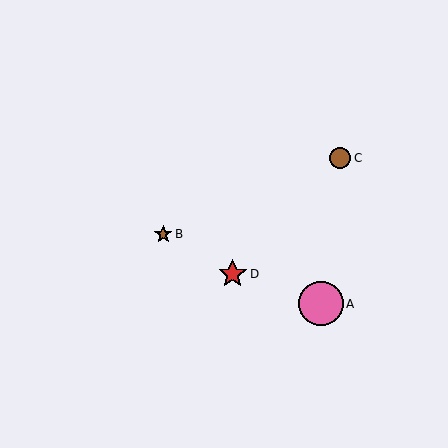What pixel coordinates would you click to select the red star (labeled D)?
Click at (233, 274) to select the red star D.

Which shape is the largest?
The pink circle (labeled A) is the largest.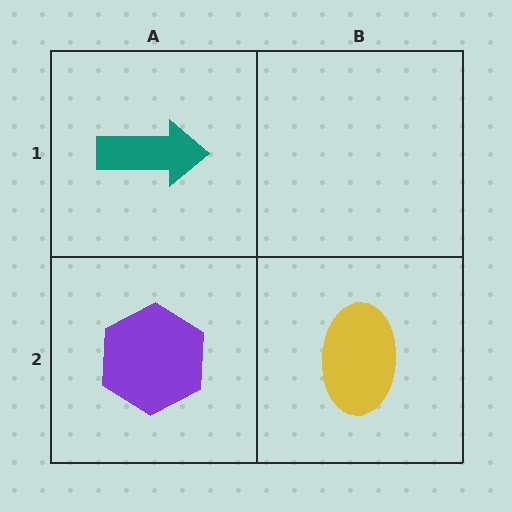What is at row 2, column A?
A purple hexagon.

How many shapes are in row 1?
1 shape.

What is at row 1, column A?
A teal arrow.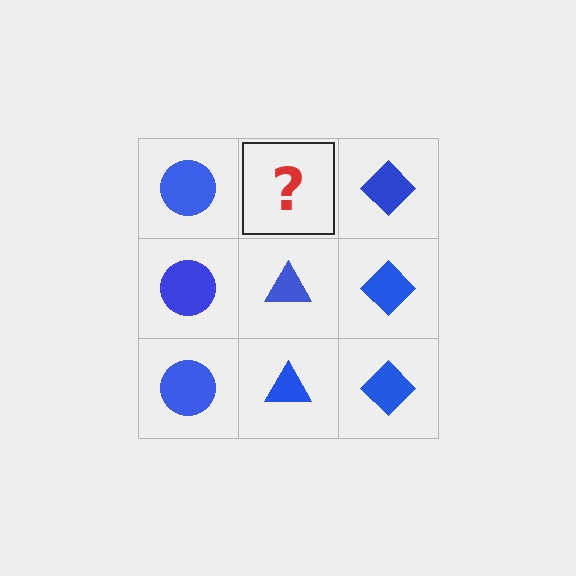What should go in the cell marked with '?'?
The missing cell should contain a blue triangle.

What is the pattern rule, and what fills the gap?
The rule is that each column has a consistent shape. The gap should be filled with a blue triangle.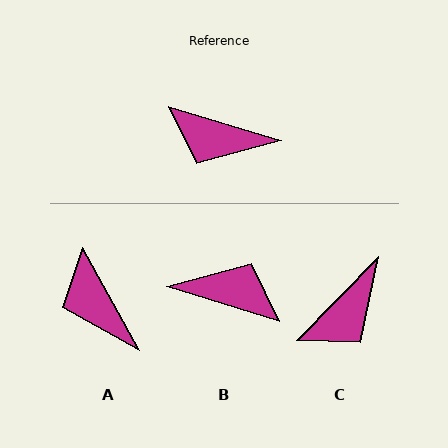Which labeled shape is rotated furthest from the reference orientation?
B, about 180 degrees away.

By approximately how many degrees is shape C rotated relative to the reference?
Approximately 63 degrees counter-clockwise.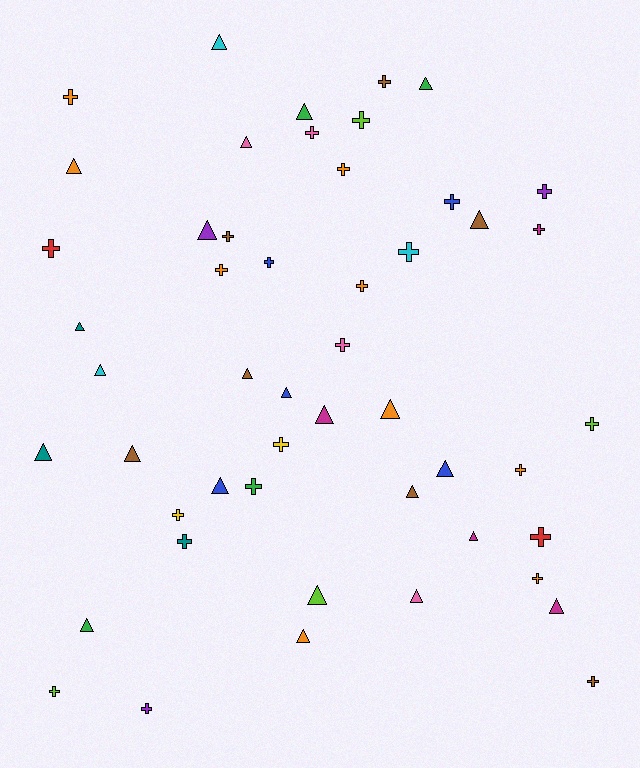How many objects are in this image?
There are 50 objects.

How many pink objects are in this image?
There are 4 pink objects.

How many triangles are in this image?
There are 24 triangles.